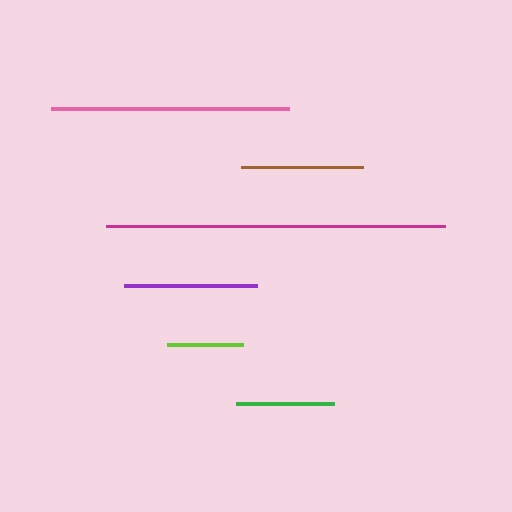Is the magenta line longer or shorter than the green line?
The magenta line is longer than the green line.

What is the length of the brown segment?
The brown segment is approximately 122 pixels long.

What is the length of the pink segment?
The pink segment is approximately 238 pixels long.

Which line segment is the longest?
The magenta line is the longest at approximately 339 pixels.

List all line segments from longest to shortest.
From longest to shortest: magenta, pink, purple, brown, green, lime.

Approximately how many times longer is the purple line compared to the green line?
The purple line is approximately 1.4 times the length of the green line.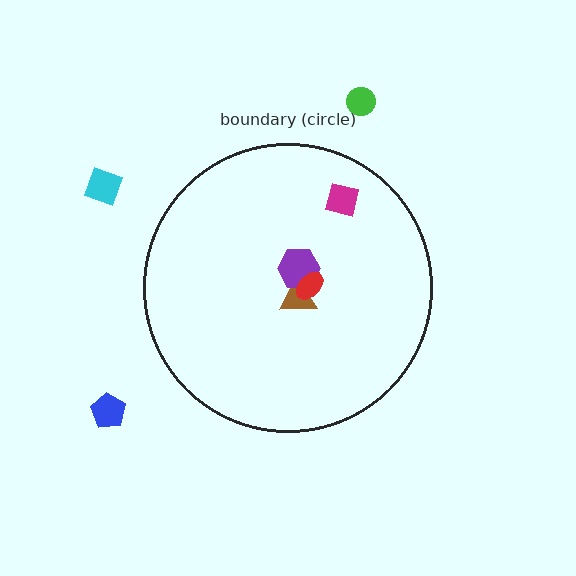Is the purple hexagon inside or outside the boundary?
Inside.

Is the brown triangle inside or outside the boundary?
Inside.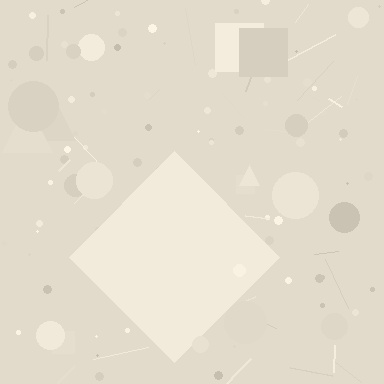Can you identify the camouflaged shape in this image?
The camouflaged shape is a diamond.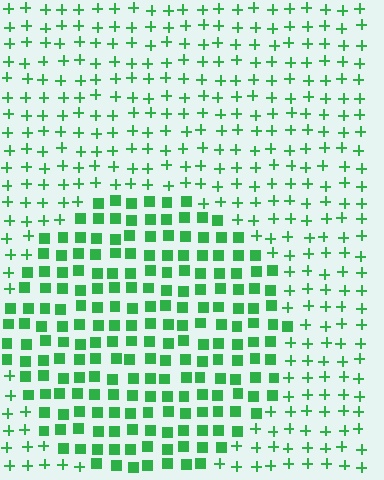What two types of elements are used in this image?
The image uses squares inside the circle region and plus signs outside it.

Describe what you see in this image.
The image is filled with small green elements arranged in a uniform grid. A circle-shaped region contains squares, while the surrounding area contains plus signs. The boundary is defined purely by the change in element shape.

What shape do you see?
I see a circle.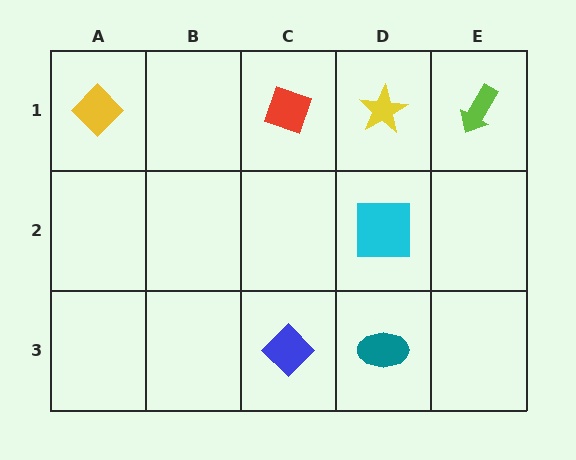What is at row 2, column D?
A cyan square.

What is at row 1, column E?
A lime arrow.